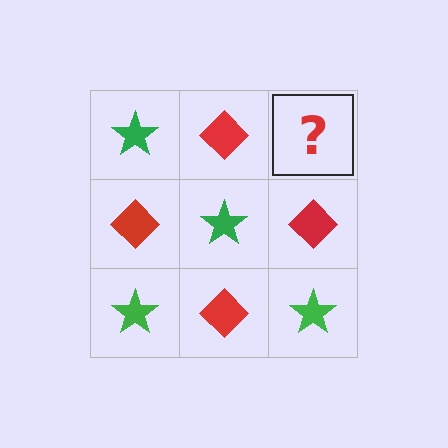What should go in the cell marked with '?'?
The missing cell should contain a green star.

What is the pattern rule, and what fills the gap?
The rule is that it alternates green star and red diamond in a checkerboard pattern. The gap should be filled with a green star.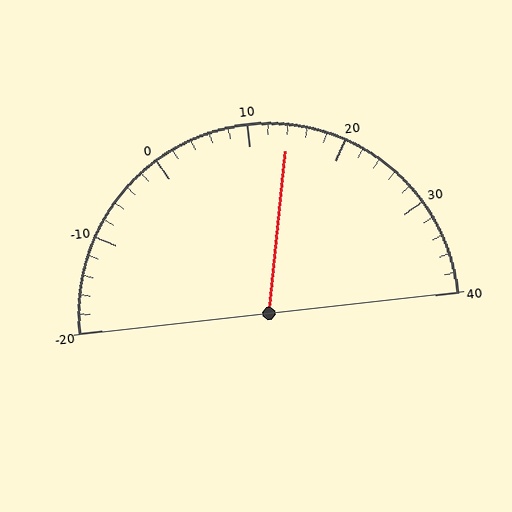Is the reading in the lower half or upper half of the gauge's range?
The reading is in the upper half of the range (-20 to 40).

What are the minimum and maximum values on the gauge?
The gauge ranges from -20 to 40.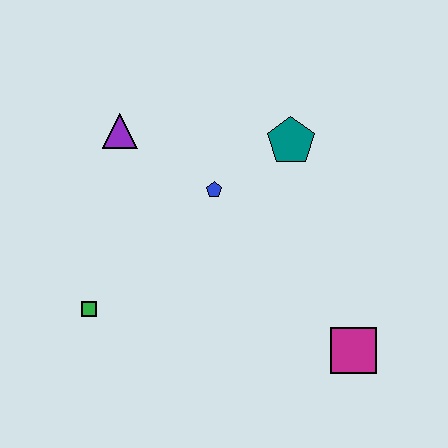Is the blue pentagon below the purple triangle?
Yes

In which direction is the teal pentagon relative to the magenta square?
The teal pentagon is above the magenta square.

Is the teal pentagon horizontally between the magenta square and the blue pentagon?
Yes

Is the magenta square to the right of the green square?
Yes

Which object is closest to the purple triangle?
The blue pentagon is closest to the purple triangle.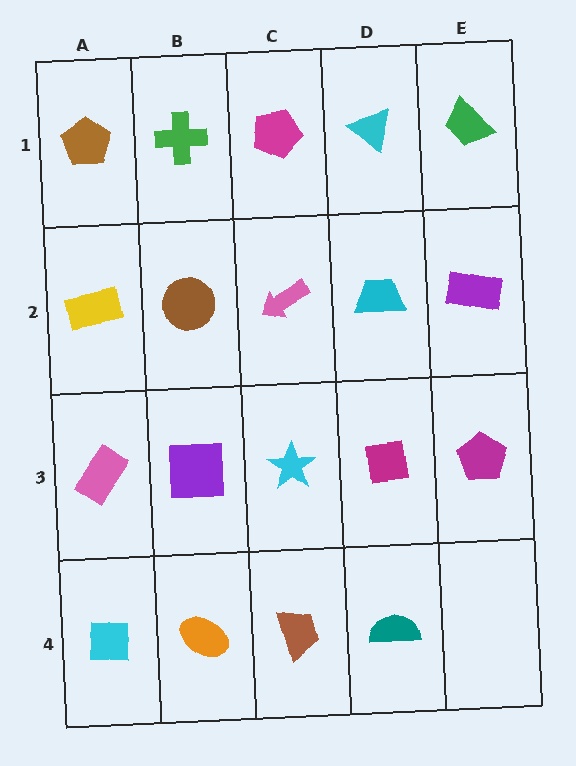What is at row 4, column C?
A brown trapezoid.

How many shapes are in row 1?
5 shapes.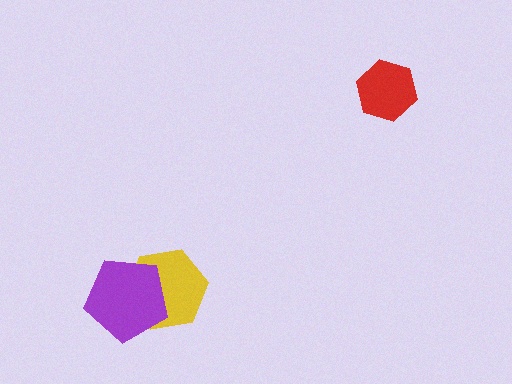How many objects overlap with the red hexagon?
0 objects overlap with the red hexagon.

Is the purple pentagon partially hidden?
No, no other shape covers it.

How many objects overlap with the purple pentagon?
1 object overlaps with the purple pentagon.